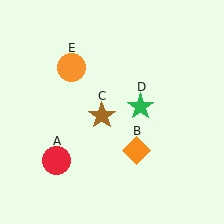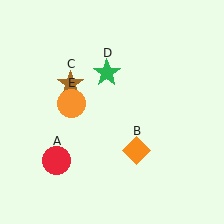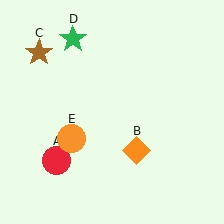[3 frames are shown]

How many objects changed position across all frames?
3 objects changed position: brown star (object C), green star (object D), orange circle (object E).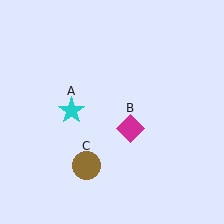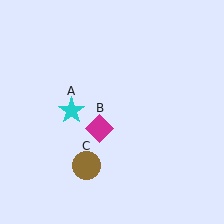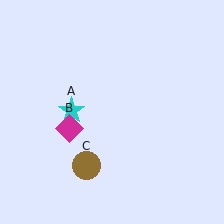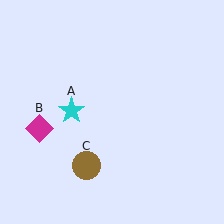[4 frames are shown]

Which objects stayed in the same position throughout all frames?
Cyan star (object A) and brown circle (object C) remained stationary.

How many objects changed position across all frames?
1 object changed position: magenta diamond (object B).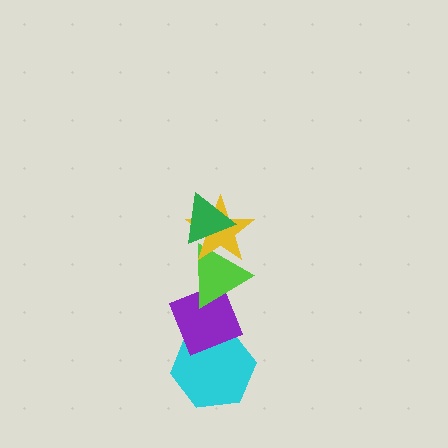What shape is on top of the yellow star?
The green triangle is on top of the yellow star.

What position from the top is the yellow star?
The yellow star is 2nd from the top.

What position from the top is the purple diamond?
The purple diamond is 4th from the top.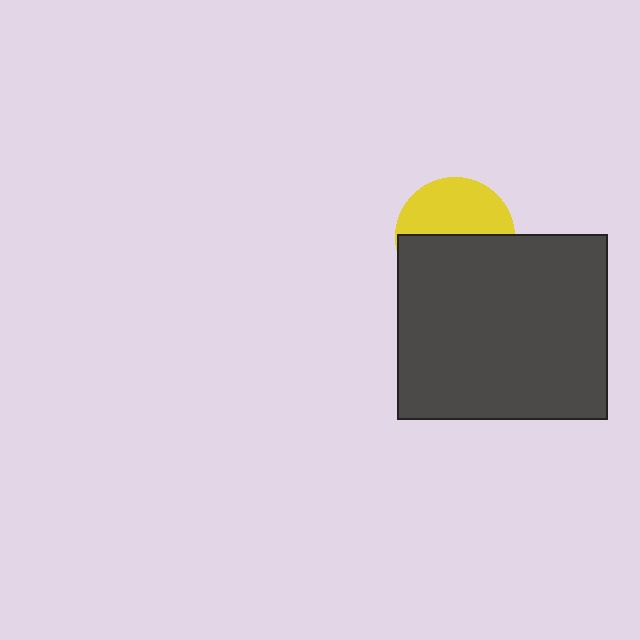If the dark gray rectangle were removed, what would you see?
You would see the complete yellow circle.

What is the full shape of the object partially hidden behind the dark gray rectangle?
The partially hidden object is a yellow circle.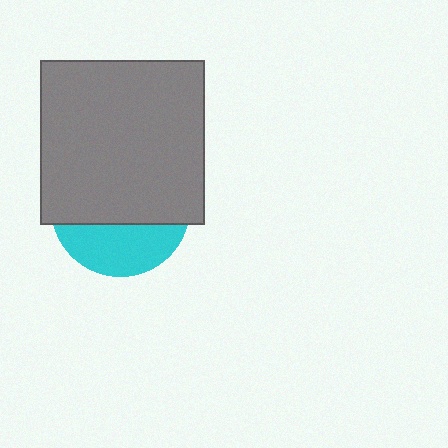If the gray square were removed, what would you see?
You would see the complete cyan circle.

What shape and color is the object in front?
The object in front is a gray square.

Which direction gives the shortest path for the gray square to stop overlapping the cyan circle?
Moving up gives the shortest separation.